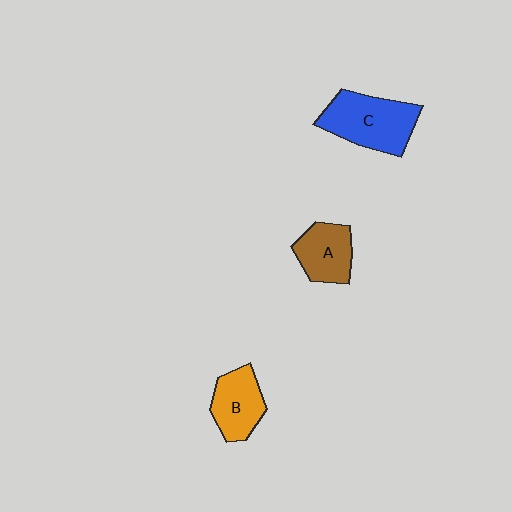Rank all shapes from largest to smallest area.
From largest to smallest: C (blue), B (orange), A (brown).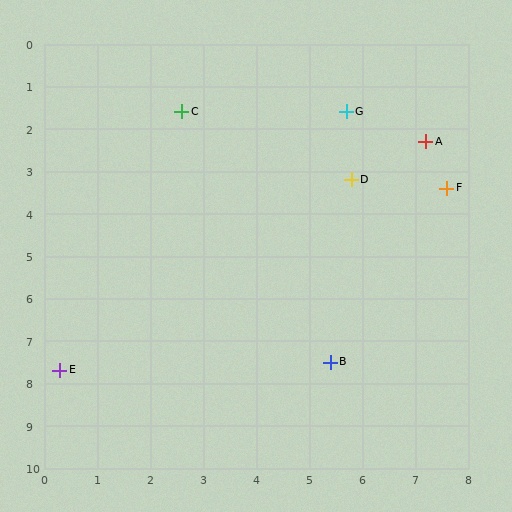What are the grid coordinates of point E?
Point E is at approximately (0.3, 7.7).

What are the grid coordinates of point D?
Point D is at approximately (5.8, 3.2).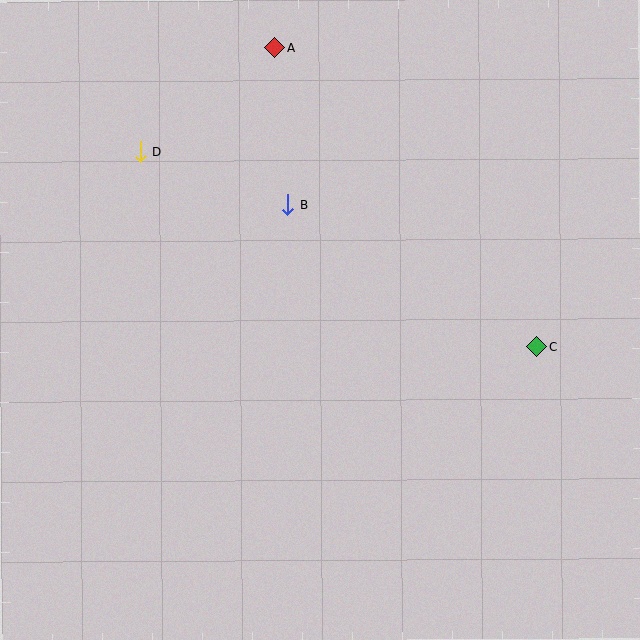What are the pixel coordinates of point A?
Point A is at (275, 48).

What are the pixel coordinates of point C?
Point C is at (537, 346).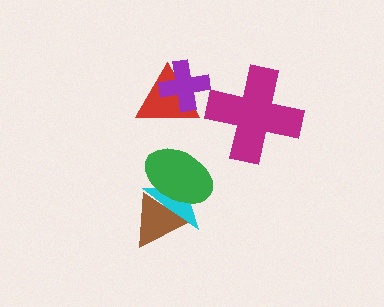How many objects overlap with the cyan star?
2 objects overlap with the cyan star.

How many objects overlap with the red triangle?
1 object overlaps with the red triangle.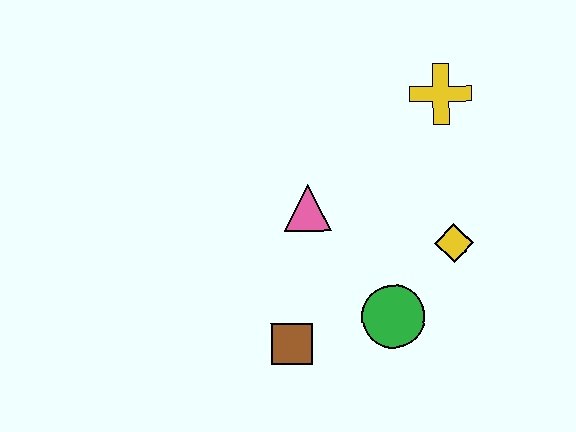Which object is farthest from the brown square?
The yellow cross is farthest from the brown square.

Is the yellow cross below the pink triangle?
No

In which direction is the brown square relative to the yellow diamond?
The brown square is to the left of the yellow diamond.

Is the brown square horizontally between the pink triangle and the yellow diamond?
No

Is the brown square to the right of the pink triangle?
No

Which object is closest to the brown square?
The green circle is closest to the brown square.